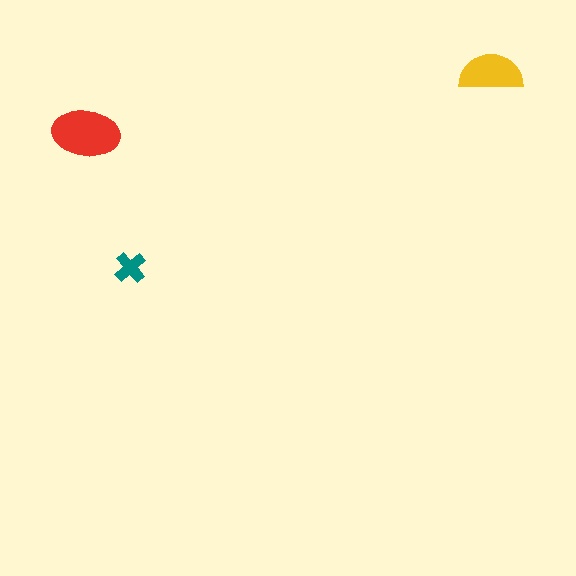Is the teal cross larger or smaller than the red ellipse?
Smaller.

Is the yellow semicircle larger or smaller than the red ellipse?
Smaller.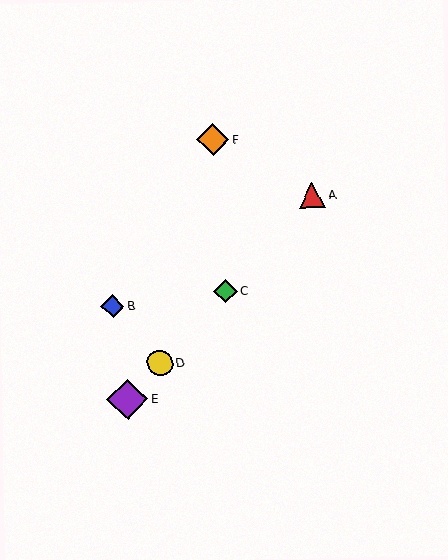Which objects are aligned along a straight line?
Objects A, C, D, E are aligned along a straight line.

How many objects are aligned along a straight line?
4 objects (A, C, D, E) are aligned along a straight line.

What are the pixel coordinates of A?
Object A is at (312, 195).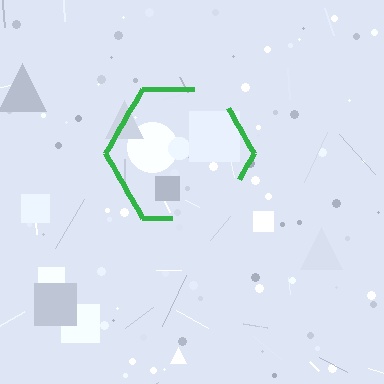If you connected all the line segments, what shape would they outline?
They would outline a hexagon.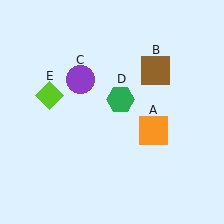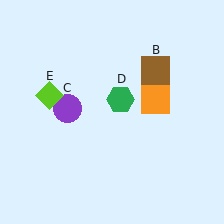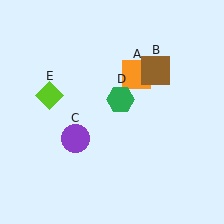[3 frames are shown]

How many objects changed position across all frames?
2 objects changed position: orange square (object A), purple circle (object C).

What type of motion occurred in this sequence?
The orange square (object A), purple circle (object C) rotated counterclockwise around the center of the scene.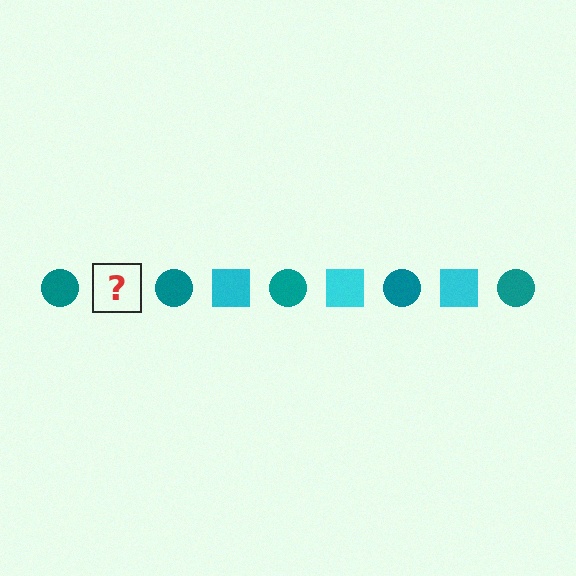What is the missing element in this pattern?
The missing element is a cyan square.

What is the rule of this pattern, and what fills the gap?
The rule is that the pattern alternates between teal circle and cyan square. The gap should be filled with a cyan square.